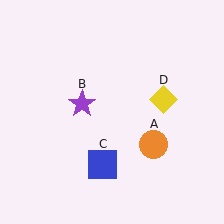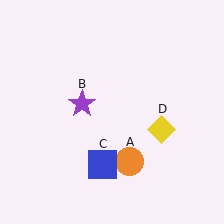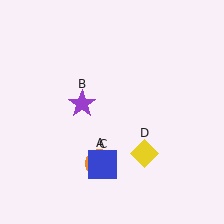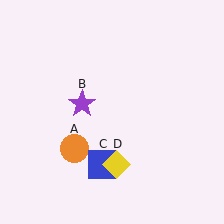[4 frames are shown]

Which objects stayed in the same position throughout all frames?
Purple star (object B) and blue square (object C) remained stationary.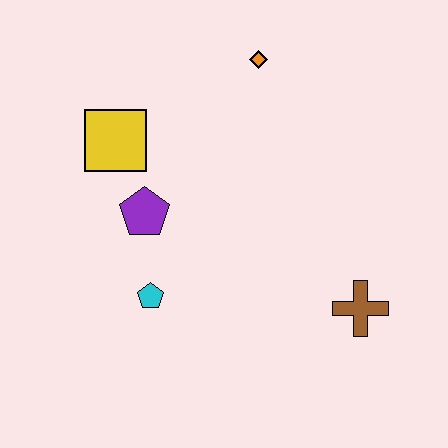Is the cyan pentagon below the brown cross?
No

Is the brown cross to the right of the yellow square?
Yes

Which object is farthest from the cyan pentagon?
The orange diamond is farthest from the cyan pentagon.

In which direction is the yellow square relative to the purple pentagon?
The yellow square is above the purple pentagon.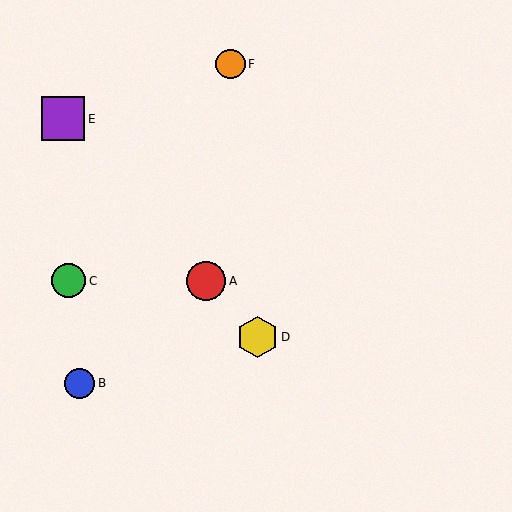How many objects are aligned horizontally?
2 objects (A, C) are aligned horizontally.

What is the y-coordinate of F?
Object F is at y≈64.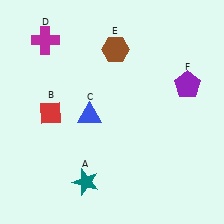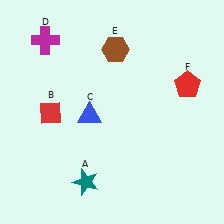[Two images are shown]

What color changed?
The pentagon (F) changed from purple in Image 1 to red in Image 2.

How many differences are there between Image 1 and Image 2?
There is 1 difference between the two images.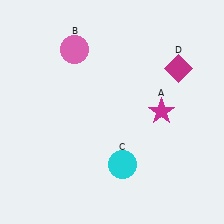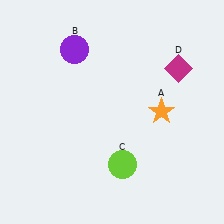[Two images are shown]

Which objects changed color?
A changed from magenta to orange. B changed from pink to purple. C changed from cyan to lime.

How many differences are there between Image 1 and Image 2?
There are 3 differences between the two images.